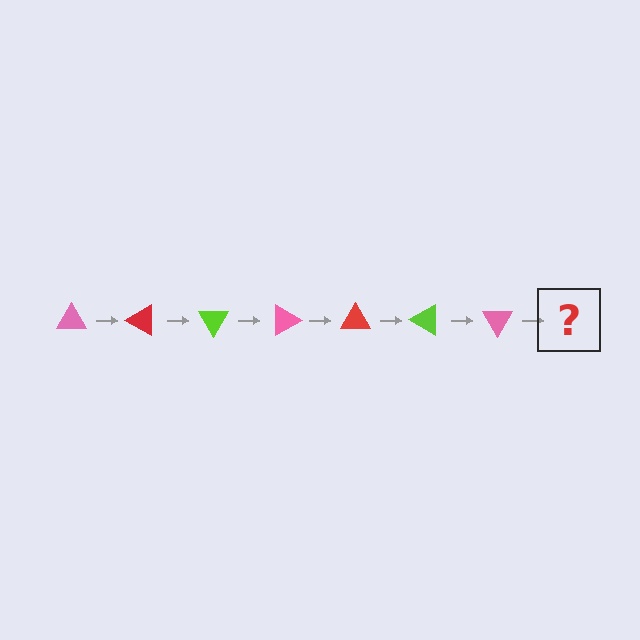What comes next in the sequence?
The next element should be a red triangle, rotated 210 degrees from the start.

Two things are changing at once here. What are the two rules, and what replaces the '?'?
The two rules are that it rotates 30 degrees each step and the color cycles through pink, red, and lime. The '?' should be a red triangle, rotated 210 degrees from the start.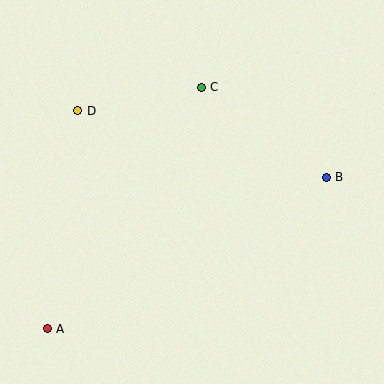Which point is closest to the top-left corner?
Point D is closest to the top-left corner.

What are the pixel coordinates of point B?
Point B is at (326, 177).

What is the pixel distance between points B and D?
The distance between B and D is 258 pixels.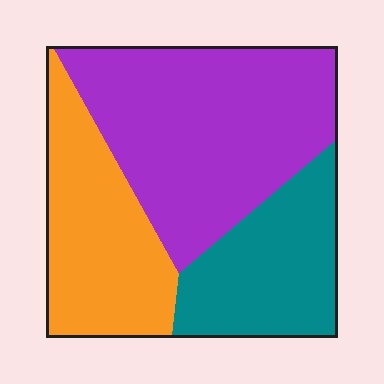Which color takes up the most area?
Purple, at roughly 45%.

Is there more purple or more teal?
Purple.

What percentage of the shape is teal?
Teal takes up about one quarter (1/4) of the shape.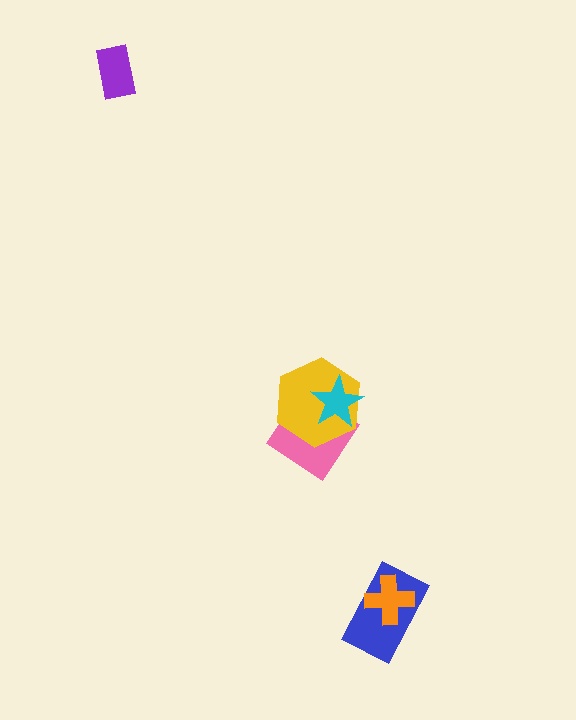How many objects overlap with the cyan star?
2 objects overlap with the cyan star.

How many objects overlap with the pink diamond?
2 objects overlap with the pink diamond.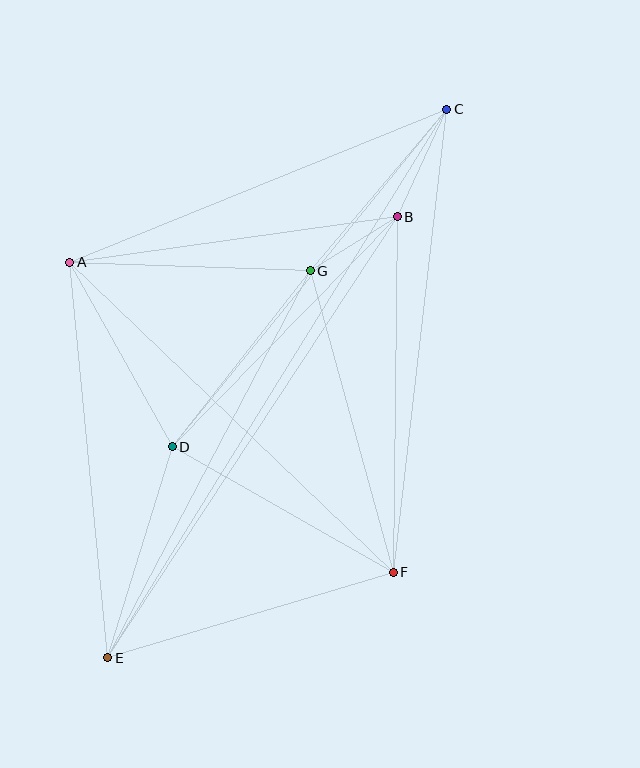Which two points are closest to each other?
Points B and G are closest to each other.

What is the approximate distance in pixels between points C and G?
The distance between C and G is approximately 211 pixels.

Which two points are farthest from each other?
Points C and E are farthest from each other.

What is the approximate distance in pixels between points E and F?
The distance between E and F is approximately 298 pixels.